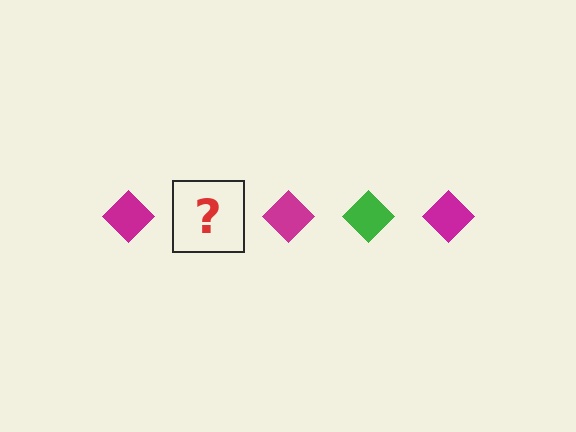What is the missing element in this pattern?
The missing element is a green diamond.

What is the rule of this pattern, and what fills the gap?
The rule is that the pattern cycles through magenta, green diamonds. The gap should be filled with a green diamond.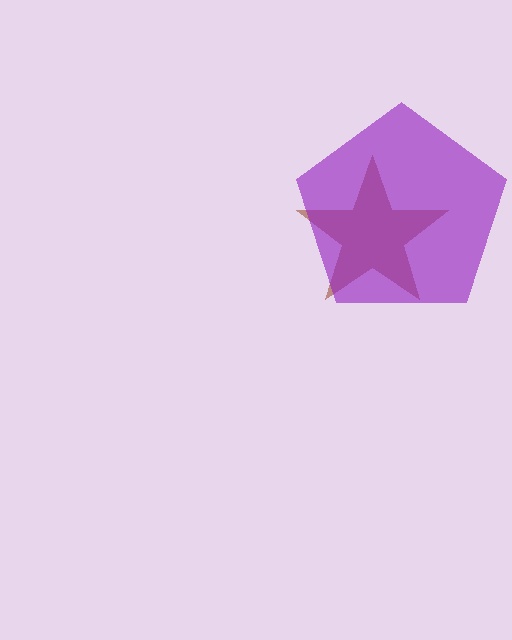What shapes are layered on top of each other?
The layered shapes are: a brown star, a purple pentagon.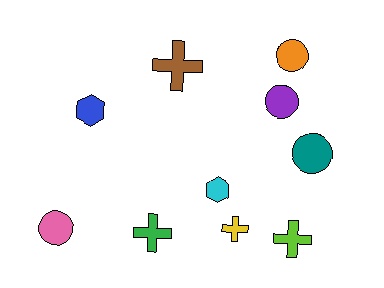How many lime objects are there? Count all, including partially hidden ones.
There is 1 lime object.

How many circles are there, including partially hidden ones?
There are 4 circles.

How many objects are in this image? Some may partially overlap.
There are 10 objects.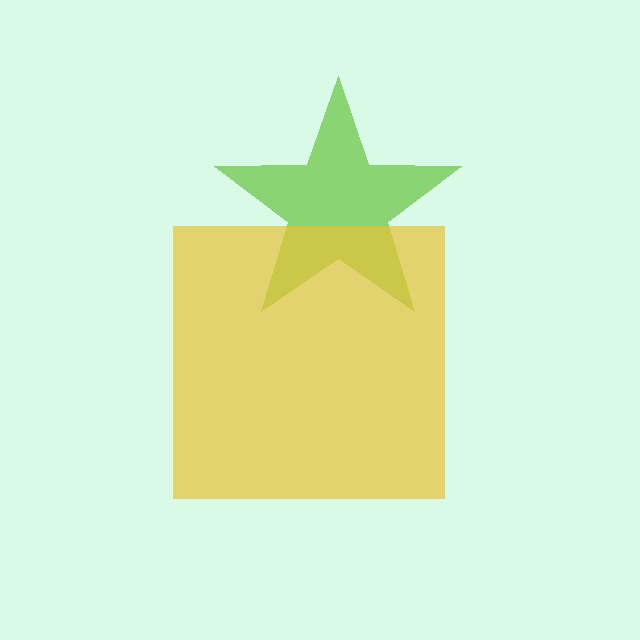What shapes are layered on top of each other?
The layered shapes are: a lime star, a yellow square.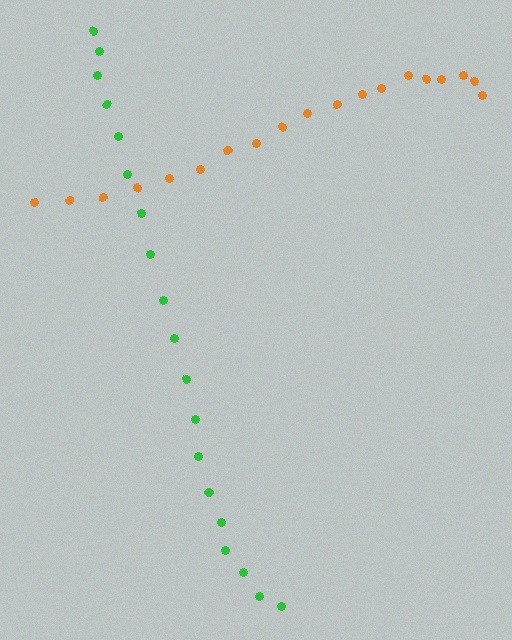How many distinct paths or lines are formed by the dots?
There are 2 distinct paths.